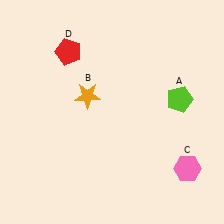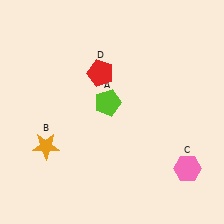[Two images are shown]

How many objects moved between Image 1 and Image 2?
3 objects moved between the two images.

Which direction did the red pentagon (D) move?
The red pentagon (D) moved right.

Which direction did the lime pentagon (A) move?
The lime pentagon (A) moved left.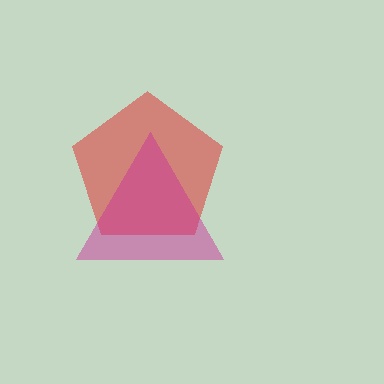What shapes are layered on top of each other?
The layered shapes are: a red pentagon, a magenta triangle.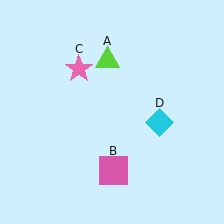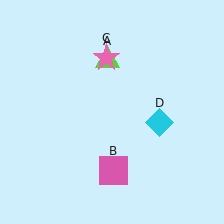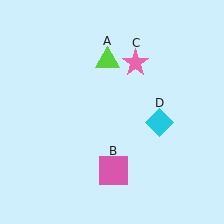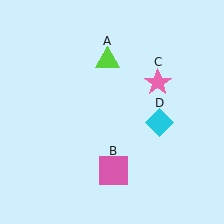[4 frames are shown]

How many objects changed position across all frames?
1 object changed position: pink star (object C).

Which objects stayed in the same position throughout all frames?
Lime triangle (object A) and pink square (object B) and cyan diamond (object D) remained stationary.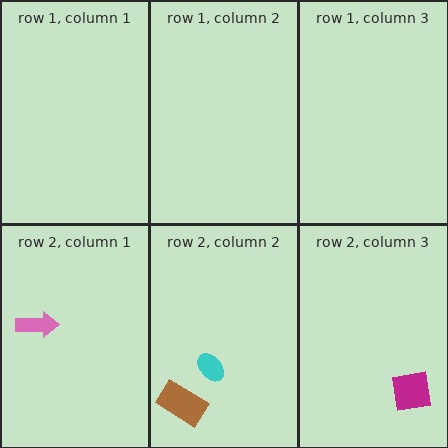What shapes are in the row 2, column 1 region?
The pink arrow.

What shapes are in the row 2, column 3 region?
The magenta square.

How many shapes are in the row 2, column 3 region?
1.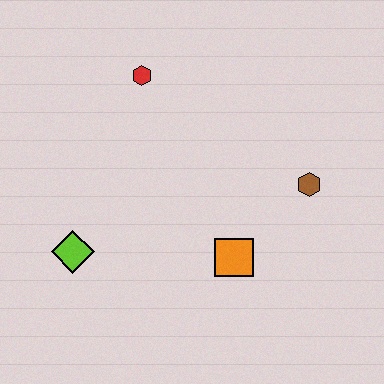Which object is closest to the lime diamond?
The orange square is closest to the lime diamond.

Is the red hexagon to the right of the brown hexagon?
No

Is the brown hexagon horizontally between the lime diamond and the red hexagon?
No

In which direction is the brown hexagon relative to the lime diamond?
The brown hexagon is to the right of the lime diamond.